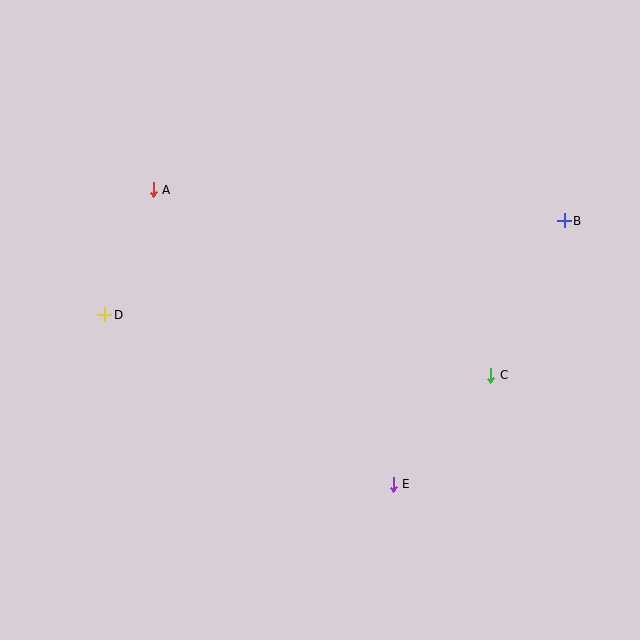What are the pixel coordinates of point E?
Point E is at (393, 484).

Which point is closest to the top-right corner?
Point B is closest to the top-right corner.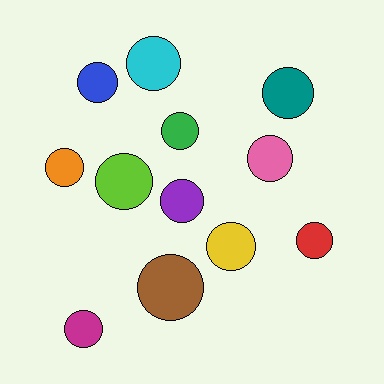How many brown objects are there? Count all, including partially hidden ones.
There is 1 brown object.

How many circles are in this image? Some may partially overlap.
There are 12 circles.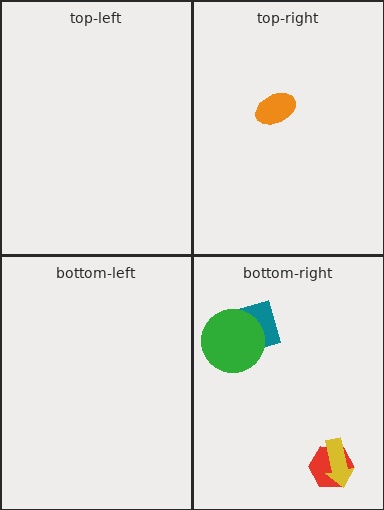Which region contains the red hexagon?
The bottom-right region.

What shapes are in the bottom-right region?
The teal diamond, the green circle, the red hexagon, the yellow arrow.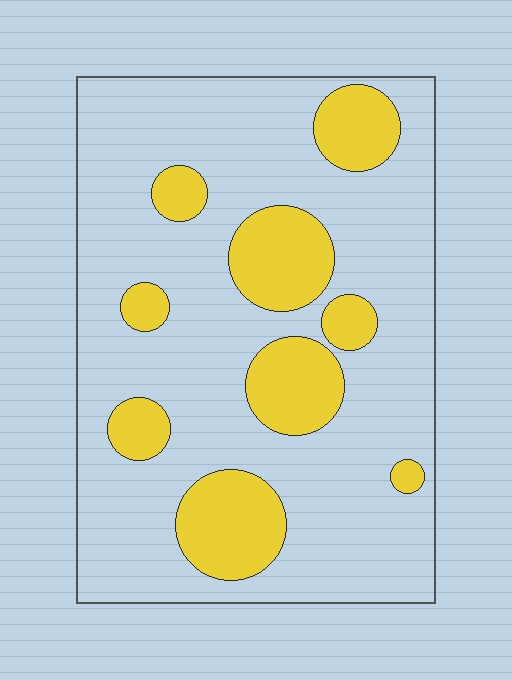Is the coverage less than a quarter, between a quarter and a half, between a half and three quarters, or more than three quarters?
Less than a quarter.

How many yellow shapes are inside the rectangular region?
9.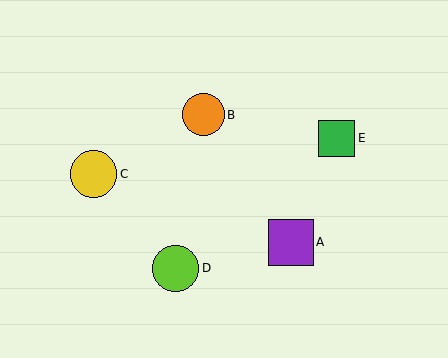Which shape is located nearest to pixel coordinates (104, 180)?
The yellow circle (labeled C) at (94, 174) is nearest to that location.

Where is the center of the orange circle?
The center of the orange circle is at (203, 115).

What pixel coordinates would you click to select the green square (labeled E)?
Click at (337, 138) to select the green square E.